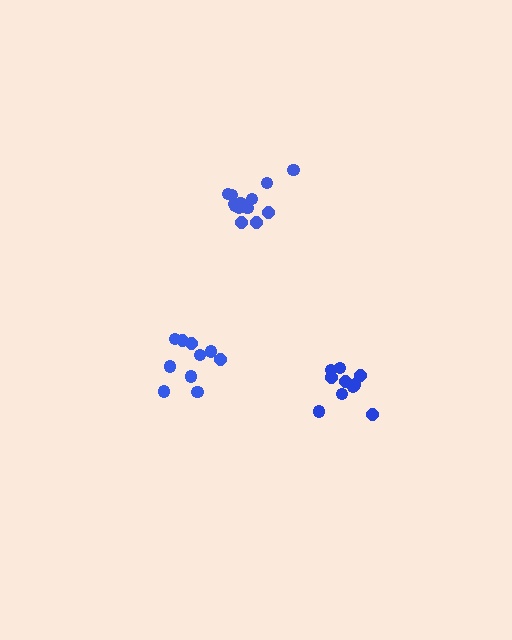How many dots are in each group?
Group 1: 10 dots, Group 2: 15 dots, Group 3: 10 dots (35 total).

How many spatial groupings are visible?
There are 3 spatial groupings.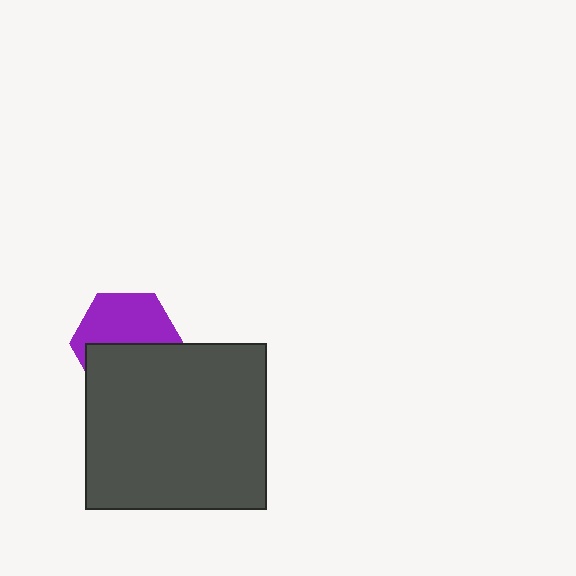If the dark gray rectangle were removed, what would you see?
You would see the complete purple hexagon.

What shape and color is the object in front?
The object in front is a dark gray rectangle.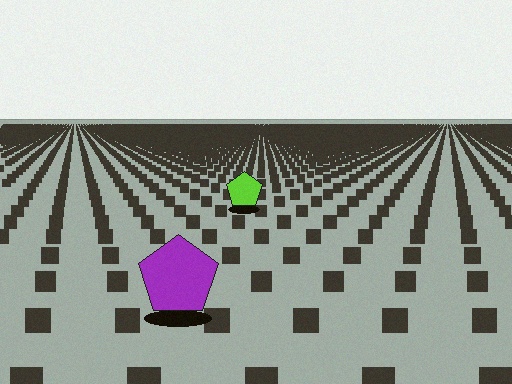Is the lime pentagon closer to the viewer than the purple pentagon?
No. The purple pentagon is closer — you can tell from the texture gradient: the ground texture is coarser near it.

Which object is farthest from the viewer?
The lime pentagon is farthest from the viewer. It appears smaller and the ground texture around it is denser.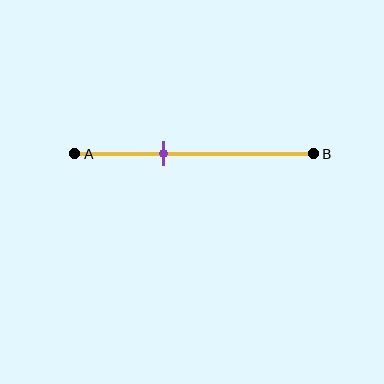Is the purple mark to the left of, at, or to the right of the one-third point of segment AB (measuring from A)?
The purple mark is to the right of the one-third point of segment AB.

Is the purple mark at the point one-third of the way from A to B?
No, the mark is at about 35% from A, not at the 33% one-third point.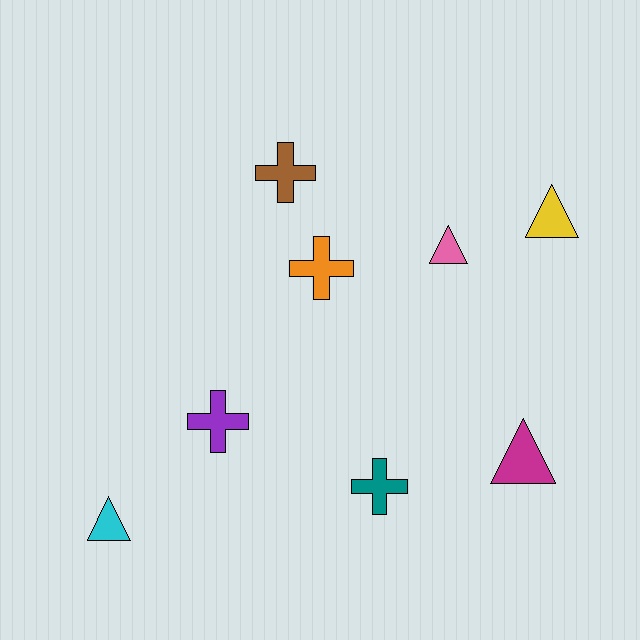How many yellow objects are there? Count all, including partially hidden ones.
There is 1 yellow object.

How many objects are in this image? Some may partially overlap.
There are 8 objects.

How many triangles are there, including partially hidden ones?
There are 4 triangles.